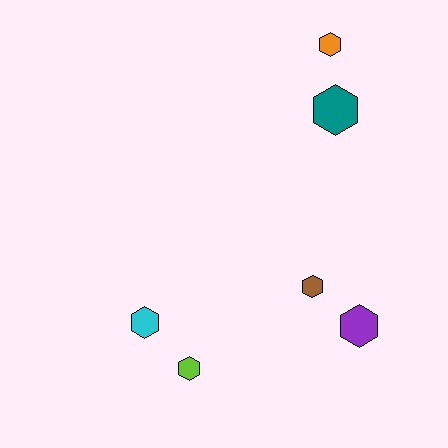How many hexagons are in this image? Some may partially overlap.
There are 6 hexagons.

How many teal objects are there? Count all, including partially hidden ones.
There is 1 teal object.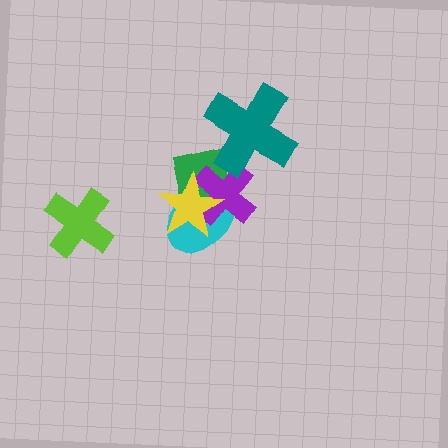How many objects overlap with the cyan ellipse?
3 objects overlap with the cyan ellipse.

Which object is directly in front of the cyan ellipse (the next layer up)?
The green square is directly in front of the cyan ellipse.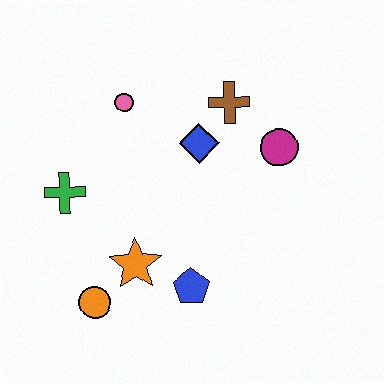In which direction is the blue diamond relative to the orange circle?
The blue diamond is above the orange circle.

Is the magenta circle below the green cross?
No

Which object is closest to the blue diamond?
The brown cross is closest to the blue diamond.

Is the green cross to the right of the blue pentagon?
No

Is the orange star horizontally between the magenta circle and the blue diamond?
No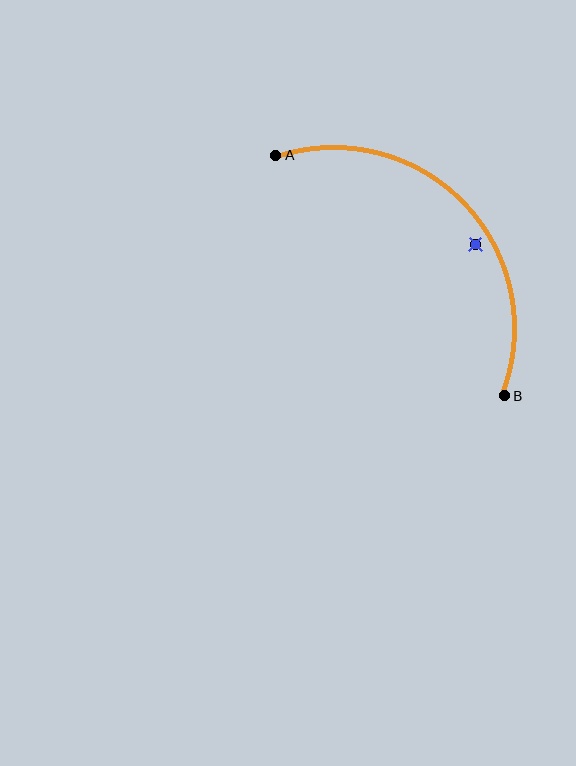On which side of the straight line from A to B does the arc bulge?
The arc bulges above and to the right of the straight line connecting A and B.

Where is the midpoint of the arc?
The arc midpoint is the point on the curve farthest from the straight line joining A and B. It sits above and to the right of that line.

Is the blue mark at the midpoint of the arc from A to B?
No — the blue mark does not lie on the arc at all. It sits slightly inside the curve.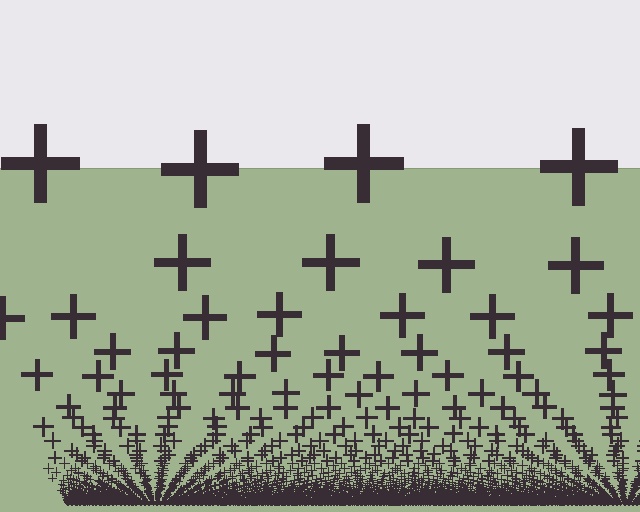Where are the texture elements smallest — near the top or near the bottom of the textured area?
Near the bottom.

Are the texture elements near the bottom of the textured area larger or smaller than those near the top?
Smaller. The gradient is inverted — elements near the bottom are smaller and denser.